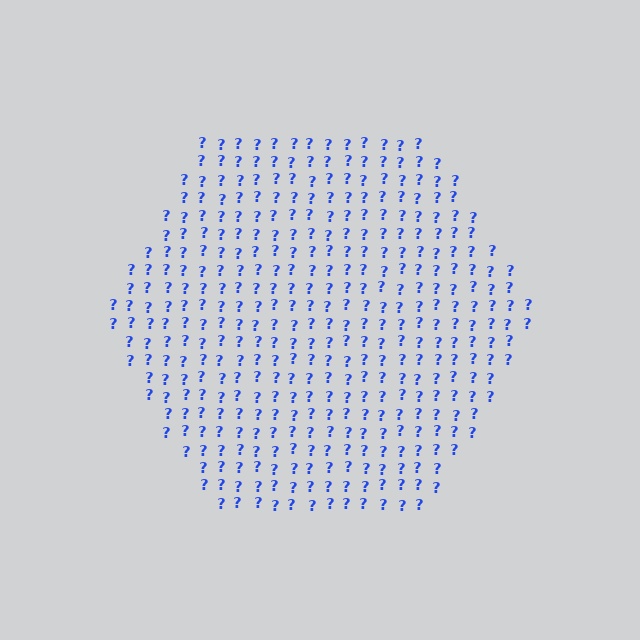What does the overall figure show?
The overall figure shows a hexagon.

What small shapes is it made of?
It is made of small question marks.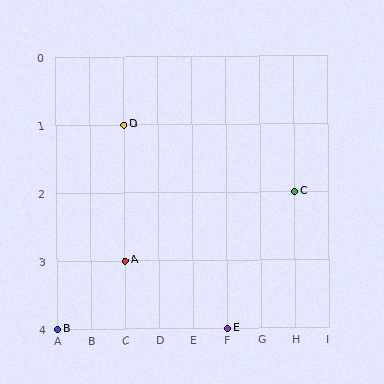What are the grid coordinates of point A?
Point A is at grid coordinates (C, 3).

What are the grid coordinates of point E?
Point E is at grid coordinates (F, 4).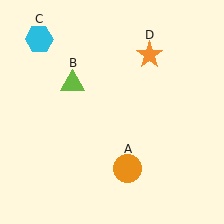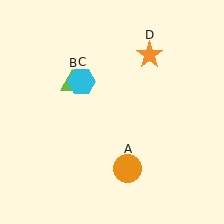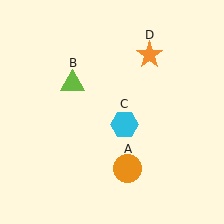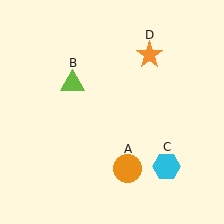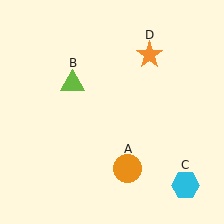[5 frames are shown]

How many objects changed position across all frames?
1 object changed position: cyan hexagon (object C).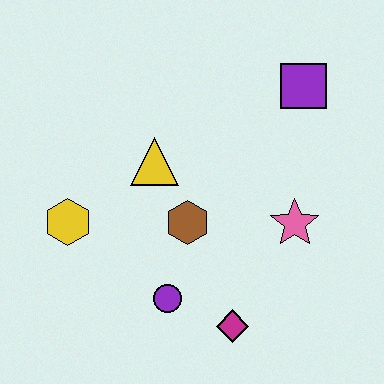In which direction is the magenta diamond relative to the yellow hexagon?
The magenta diamond is to the right of the yellow hexagon.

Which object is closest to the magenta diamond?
The purple circle is closest to the magenta diamond.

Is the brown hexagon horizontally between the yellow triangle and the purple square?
Yes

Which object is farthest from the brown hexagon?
The purple square is farthest from the brown hexagon.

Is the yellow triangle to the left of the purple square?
Yes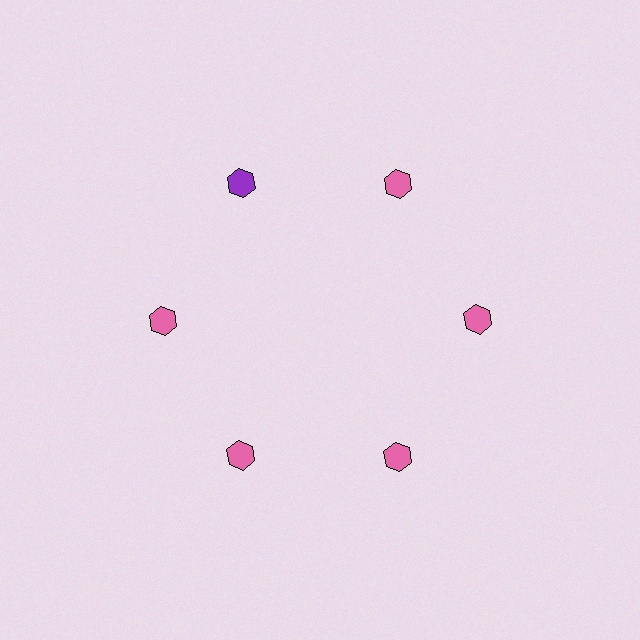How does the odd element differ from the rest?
It has a different color: purple instead of pink.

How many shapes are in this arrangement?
There are 6 shapes arranged in a ring pattern.